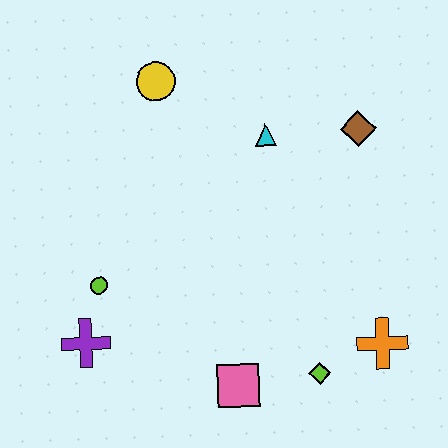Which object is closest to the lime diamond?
The orange cross is closest to the lime diamond.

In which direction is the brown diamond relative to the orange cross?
The brown diamond is above the orange cross.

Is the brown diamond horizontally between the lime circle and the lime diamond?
No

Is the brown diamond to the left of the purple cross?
No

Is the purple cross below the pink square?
No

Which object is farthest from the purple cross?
The brown diamond is farthest from the purple cross.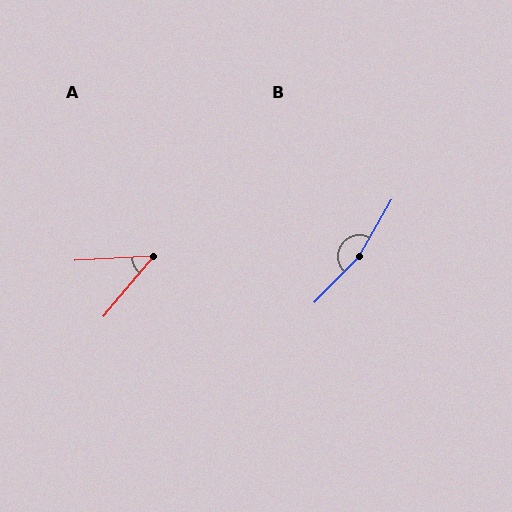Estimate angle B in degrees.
Approximately 165 degrees.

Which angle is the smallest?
A, at approximately 47 degrees.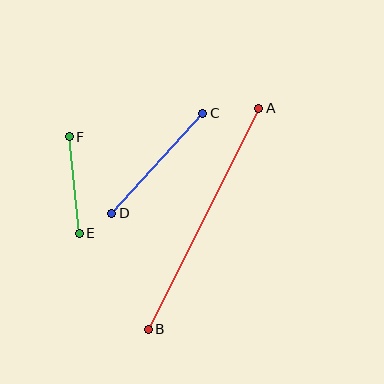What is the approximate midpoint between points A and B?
The midpoint is at approximately (204, 219) pixels.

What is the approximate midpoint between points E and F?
The midpoint is at approximately (74, 185) pixels.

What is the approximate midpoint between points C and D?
The midpoint is at approximately (157, 163) pixels.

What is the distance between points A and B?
The distance is approximately 247 pixels.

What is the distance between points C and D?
The distance is approximately 135 pixels.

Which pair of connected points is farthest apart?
Points A and B are farthest apart.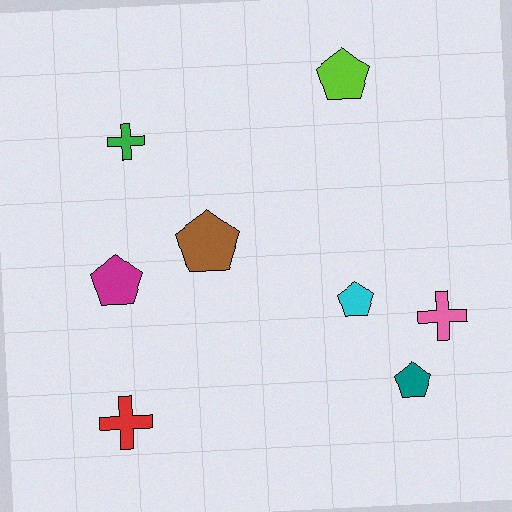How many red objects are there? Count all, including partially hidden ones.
There is 1 red object.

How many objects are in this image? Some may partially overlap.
There are 8 objects.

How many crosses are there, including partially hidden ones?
There are 3 crosses.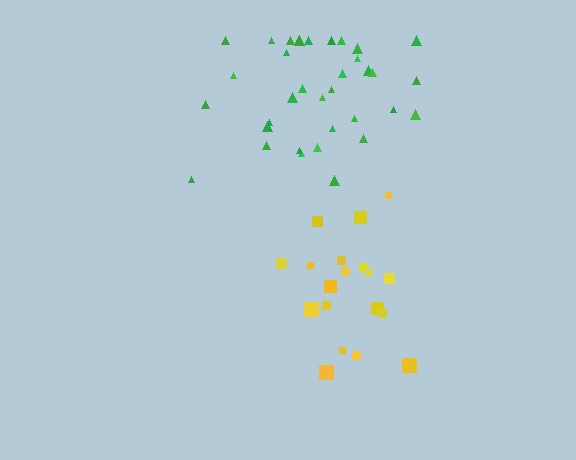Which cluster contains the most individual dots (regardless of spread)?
Green (35).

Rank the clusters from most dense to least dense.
green, yellow.